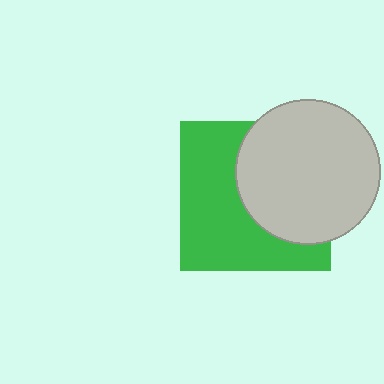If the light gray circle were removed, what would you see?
You would see the complete green square.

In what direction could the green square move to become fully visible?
The green square could move left. That would shift it out from behind the light gray circle entirely.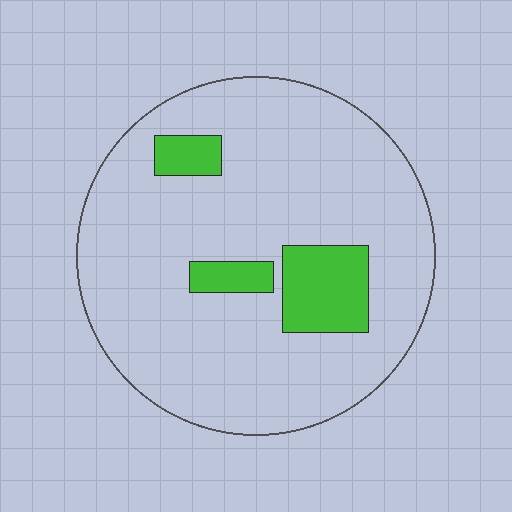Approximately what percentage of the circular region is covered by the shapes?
Approximately 15%.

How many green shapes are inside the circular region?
3.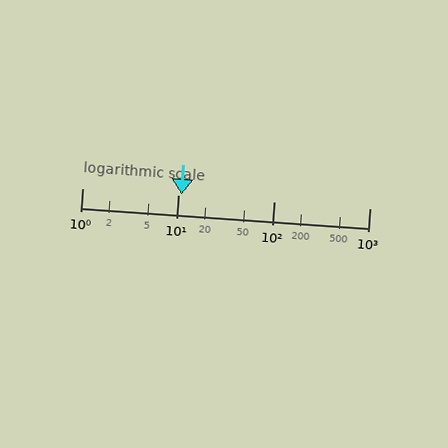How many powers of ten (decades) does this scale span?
The scale spans 3 decades, from 1 to 1000.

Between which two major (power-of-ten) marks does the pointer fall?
The pointer is between 10 and 100.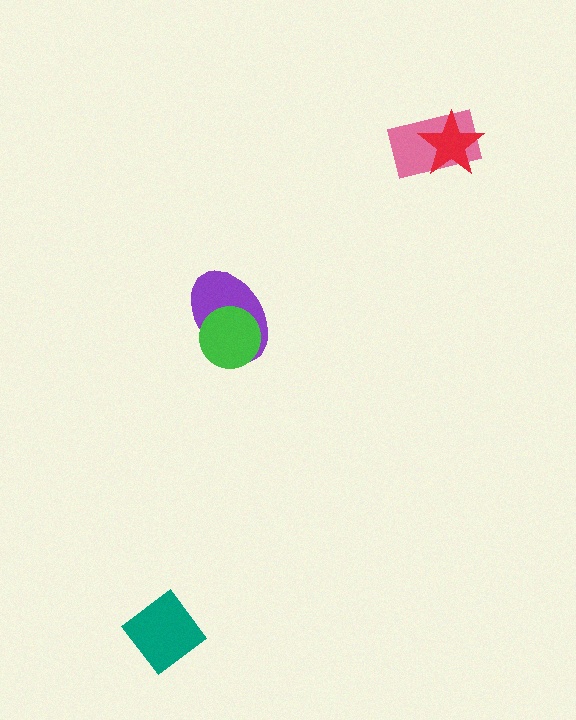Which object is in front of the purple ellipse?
The green circle is in front of the purple ellipse.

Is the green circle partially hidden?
No, no other shape covers it.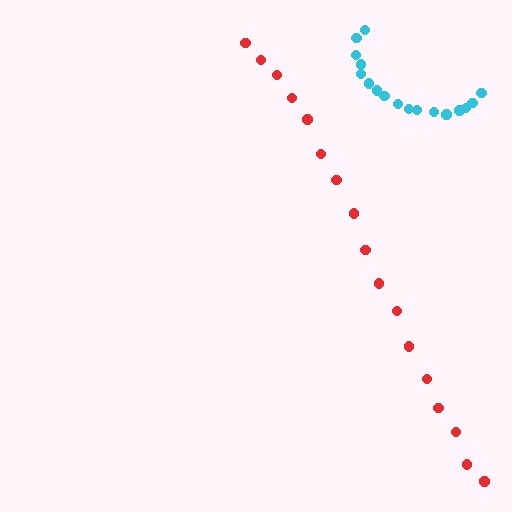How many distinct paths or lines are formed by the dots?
There are 2 distinct paths.